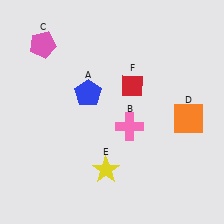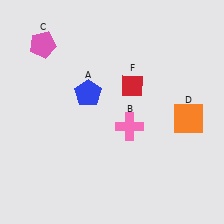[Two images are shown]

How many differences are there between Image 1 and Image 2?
There is 1 difference between the two images.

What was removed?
The yellow star (E) was removed in Image 2.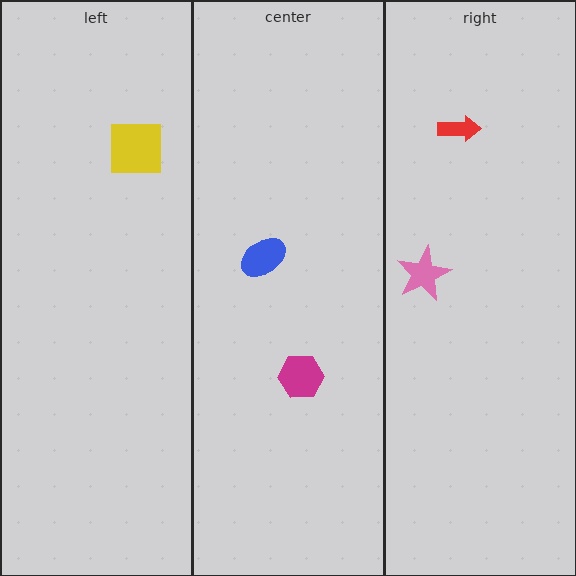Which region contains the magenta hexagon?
The center region.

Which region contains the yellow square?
The left region.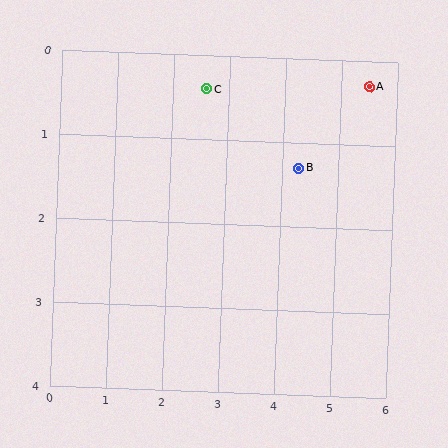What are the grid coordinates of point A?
Point A is at approximately (5.5, 0.3).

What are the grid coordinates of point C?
Point C is at approximately (2.6, 0.4).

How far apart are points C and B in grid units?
Points C and B are about 1.9 grid units apart.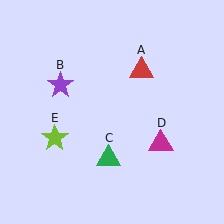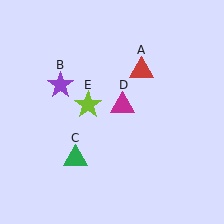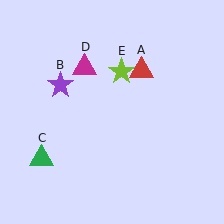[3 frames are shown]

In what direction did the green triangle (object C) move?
The green triangle (object C) moved left.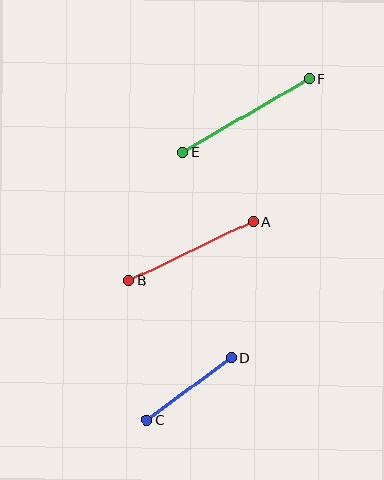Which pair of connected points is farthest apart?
Points E and F are farthest apart.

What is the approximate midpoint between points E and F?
The midpoint is at approximately (246, 116) pixels.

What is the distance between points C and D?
The distance is approximately 105 pixels.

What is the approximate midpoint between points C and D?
The midpoint is at approximately (189, 389) pixels.